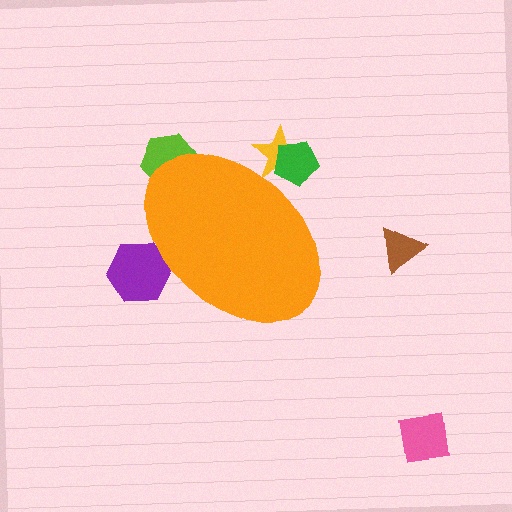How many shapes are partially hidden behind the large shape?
4 shapes are partially hidden.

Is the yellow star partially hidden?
Yes, the yellow star is partially hidden behind the orange ellipse.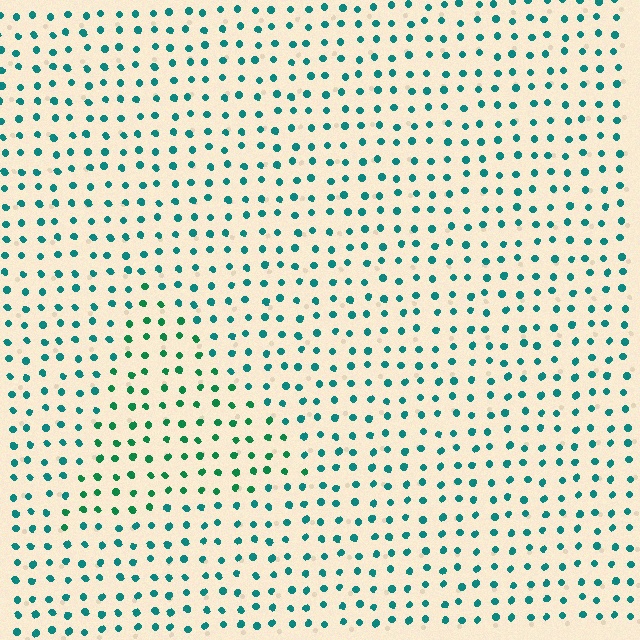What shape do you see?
I see a triangle.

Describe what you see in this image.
The image is filled with small teal elements in a uniform arrangement. A triangle-shaped region is visible where the elements are tinted to a slightly different hue, forming a subtle color boundary.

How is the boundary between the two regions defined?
The boundary is defined purely by a slight shift in hue (about 29 degrees). Spacing, size, and orientation are identical on both sides.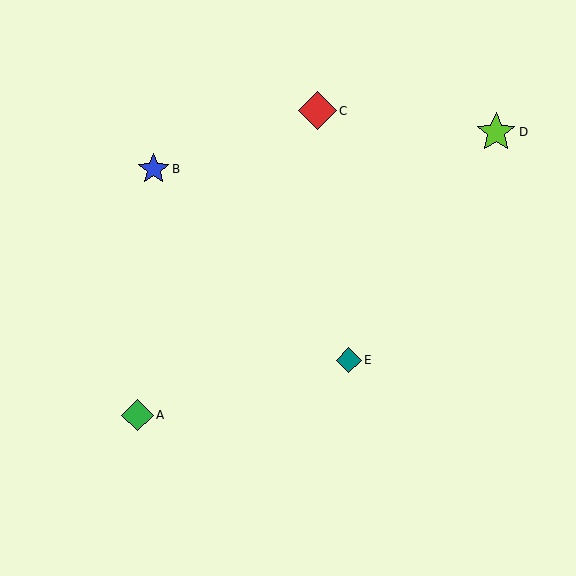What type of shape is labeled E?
Shape E is a teal diamond.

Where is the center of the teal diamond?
The center of the teal diamond is at (349, 360).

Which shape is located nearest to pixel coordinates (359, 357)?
The teal diamond (labeled E) at (349, 360) is nearest to that location.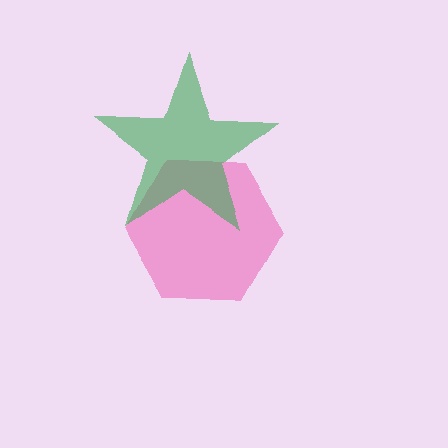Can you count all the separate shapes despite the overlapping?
Yes, there are 2 separate shapes.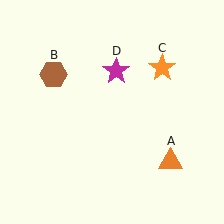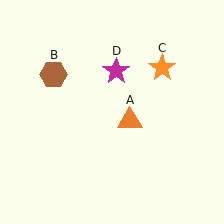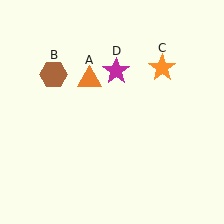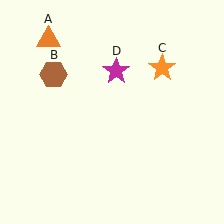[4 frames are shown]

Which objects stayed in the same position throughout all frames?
Brown hexagon (object B) and orange star (object C) and magenta star (object D) remained stationary.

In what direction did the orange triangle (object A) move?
The orange triangle (object A) moved up and to the left.